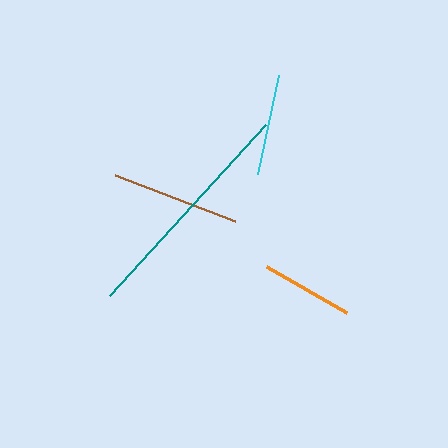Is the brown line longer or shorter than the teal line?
The teal line is longer than the brown line.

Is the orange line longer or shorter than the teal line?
The teal line is longer than the orange line.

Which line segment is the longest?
The teal line is the longest at approximately 232 pixels.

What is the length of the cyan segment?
The cyan segment is approximately 101 pixels long.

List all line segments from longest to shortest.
From longest to shortest: teal, brown, cyan, orange.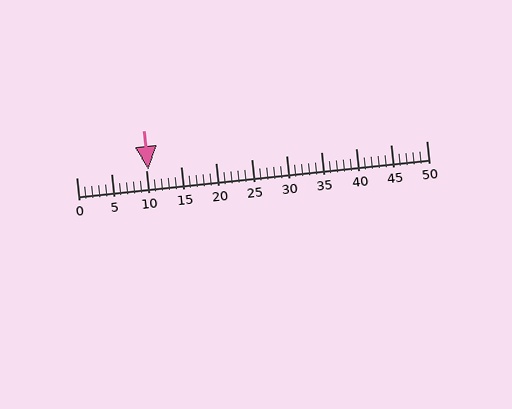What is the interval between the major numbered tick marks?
The major tick marks are spaced 5 units apart.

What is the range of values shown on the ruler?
The ruler shows values from 0 to 50.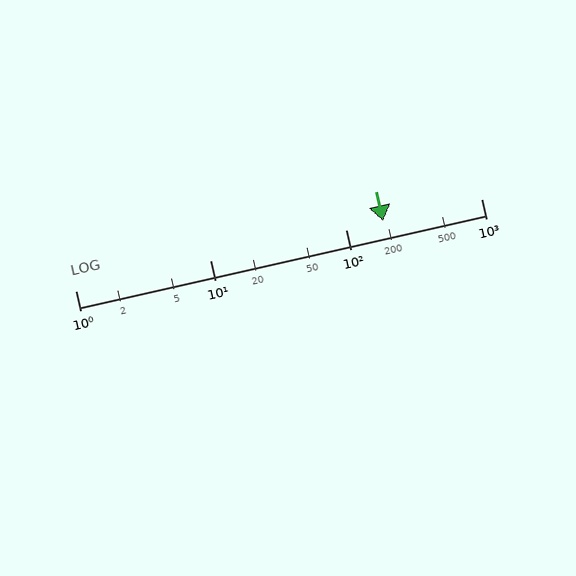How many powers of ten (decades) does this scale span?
The scale spans 3 decades, from 1 to 1000.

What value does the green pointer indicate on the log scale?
The pointer indicates approximately 190.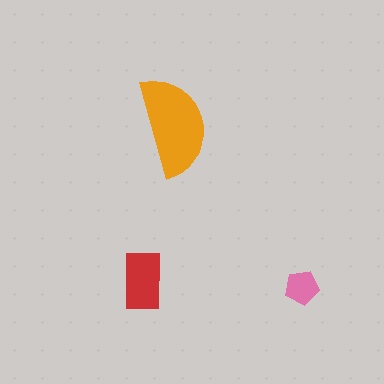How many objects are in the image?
There are 3 objects in the image.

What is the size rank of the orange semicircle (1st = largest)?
1st.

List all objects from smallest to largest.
The pink pentagon, the red rectangle, the orange semicircle.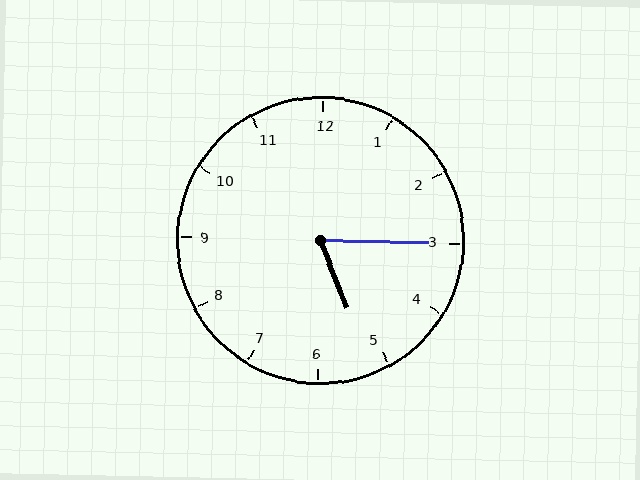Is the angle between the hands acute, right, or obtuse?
It is acute.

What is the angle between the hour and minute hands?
Approximately 68 degrees.